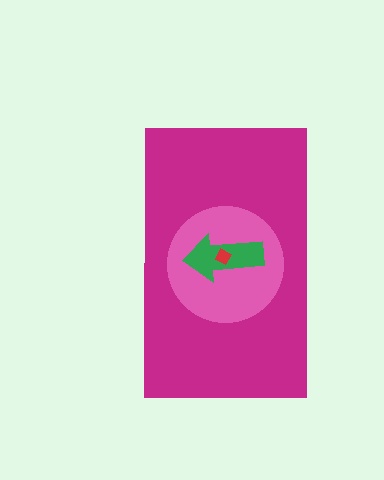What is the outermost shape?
The magenta rectangle.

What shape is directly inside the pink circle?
The green arrow.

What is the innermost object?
The red diamond.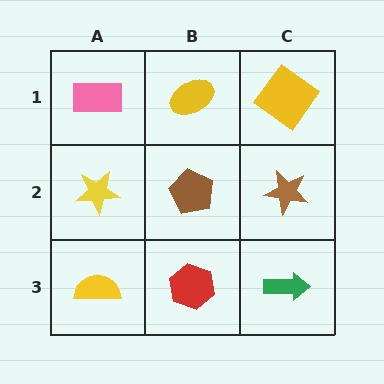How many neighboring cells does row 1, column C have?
2.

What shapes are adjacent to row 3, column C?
A brown star (row 2, column C), a red hexagon (row 3, column B).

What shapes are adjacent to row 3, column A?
A yellow star (row 2, column A), a red hexagon (row 3, column B).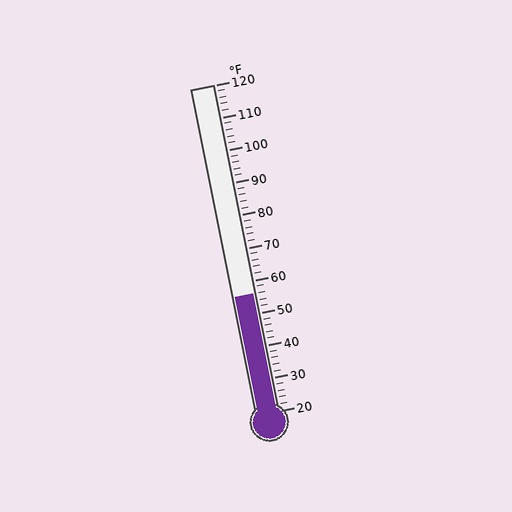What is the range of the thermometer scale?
The thermometer scale ranges from 20°F to 120°F.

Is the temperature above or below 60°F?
The temperature is below 60°F.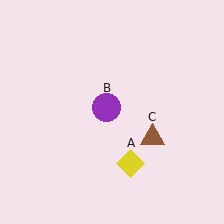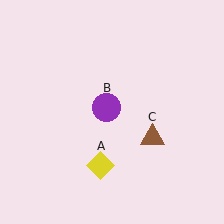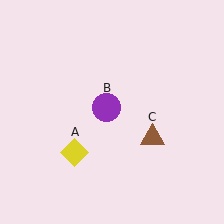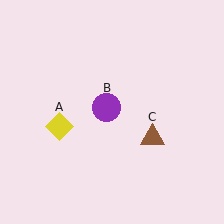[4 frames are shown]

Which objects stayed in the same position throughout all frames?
Purple circle (object B) and brown triangle (object C) remained stationary.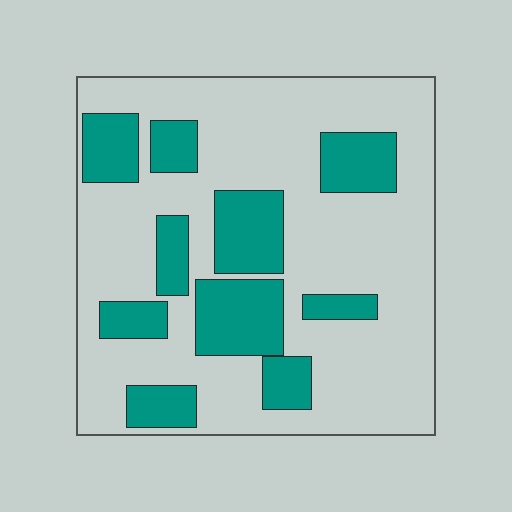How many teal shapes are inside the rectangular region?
10.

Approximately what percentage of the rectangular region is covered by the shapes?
Approximately 30%.